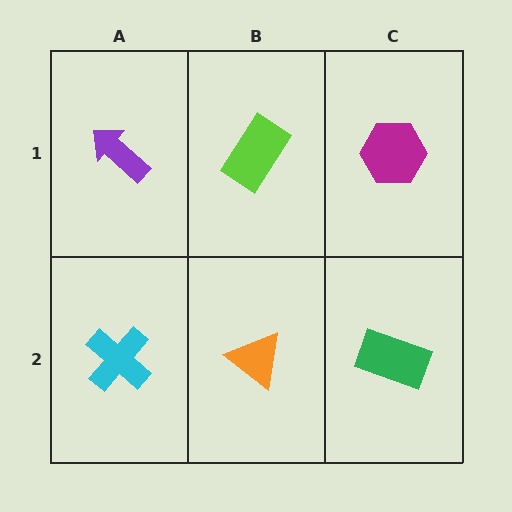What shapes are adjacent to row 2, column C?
A magenta hexagon (row 1, column C), an orange triangle (row 2, column B).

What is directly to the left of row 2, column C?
An orange triangle.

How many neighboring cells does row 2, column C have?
2.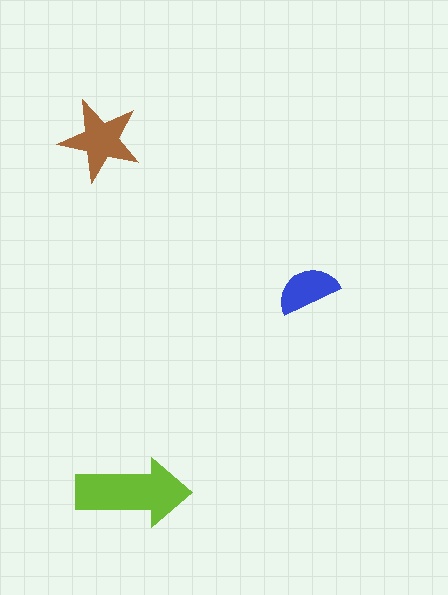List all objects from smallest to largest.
The blue semicircle, the brown star, the lime arrow.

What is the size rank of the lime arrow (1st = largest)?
1st.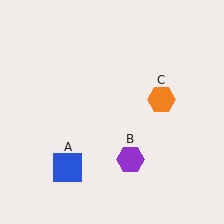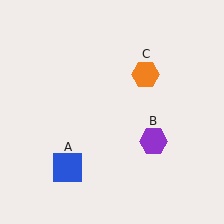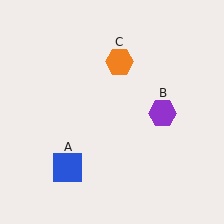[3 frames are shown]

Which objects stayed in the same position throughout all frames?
Blue square (object A) remained stationary.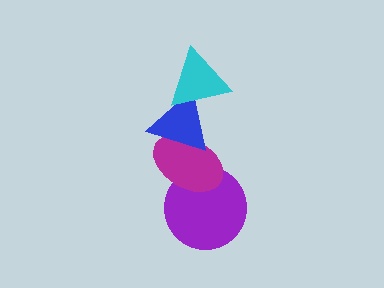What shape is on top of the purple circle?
The magenta ellipse is on top of the purple circle.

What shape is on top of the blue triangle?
The cyan triangle is on top of the blue triangle.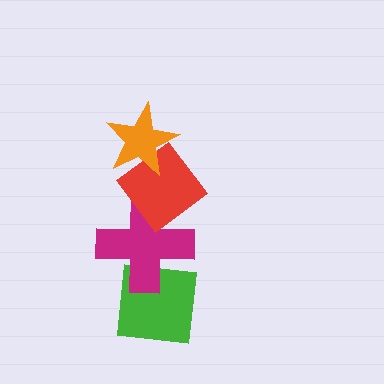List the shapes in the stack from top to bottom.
From top to bottom: the orange star, the red diamond, the magenta cross, the green square.